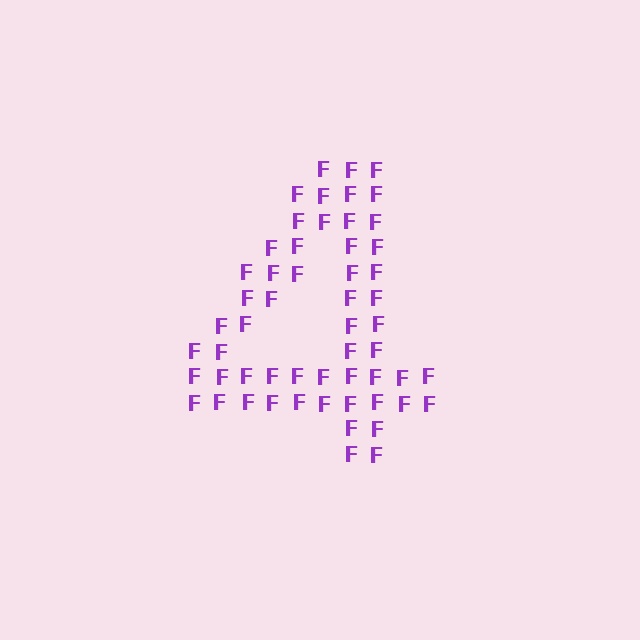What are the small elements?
The small elements are letter F's.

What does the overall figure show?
The overall figure shows the digit 4.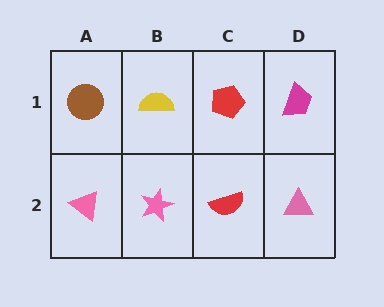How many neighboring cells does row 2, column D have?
2.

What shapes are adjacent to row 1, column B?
A pink star (row 2, column B), a brown circle (row 1, column A), a red pentagon (row 1, column C).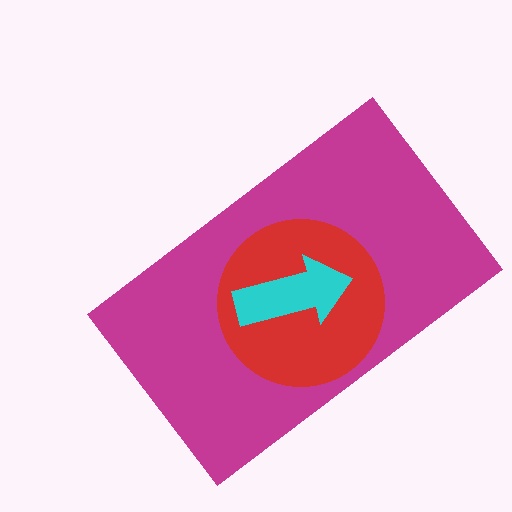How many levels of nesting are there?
3.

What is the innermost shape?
The cyan arrow.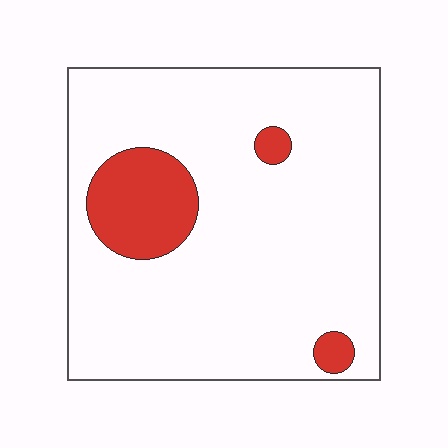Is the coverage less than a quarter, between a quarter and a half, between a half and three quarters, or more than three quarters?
Less than a quarter.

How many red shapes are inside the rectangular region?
3.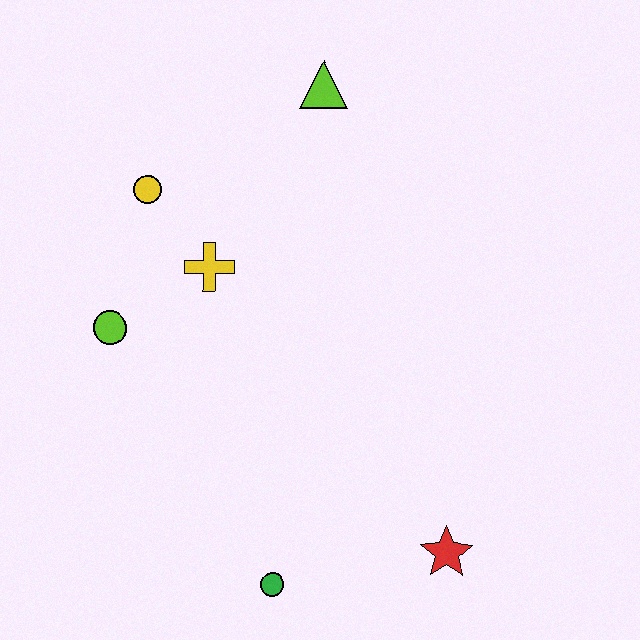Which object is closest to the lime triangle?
The yellow circle is closest to the lime triangle.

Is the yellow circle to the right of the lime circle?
Yes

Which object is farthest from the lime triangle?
The green circle is farthest from the lime triangle.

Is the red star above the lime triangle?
No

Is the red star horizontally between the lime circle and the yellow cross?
No